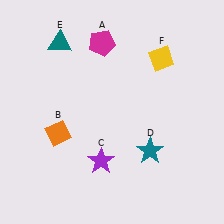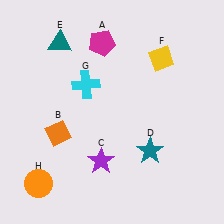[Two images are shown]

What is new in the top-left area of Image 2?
A cyan cross (G) was added in the top-left area of Image 2.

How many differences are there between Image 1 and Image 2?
There are 2 differences between the two images.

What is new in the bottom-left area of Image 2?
An orange circle (H) was added in the bottom-left area of Image 2.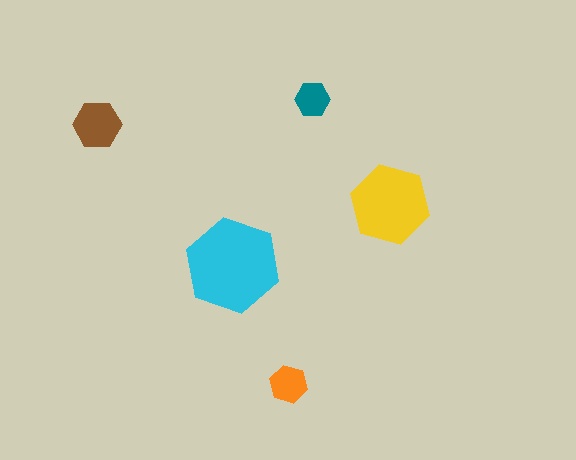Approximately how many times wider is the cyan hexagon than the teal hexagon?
About 2.5 times wider.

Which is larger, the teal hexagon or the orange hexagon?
The orange one.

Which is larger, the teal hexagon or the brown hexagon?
The brown one.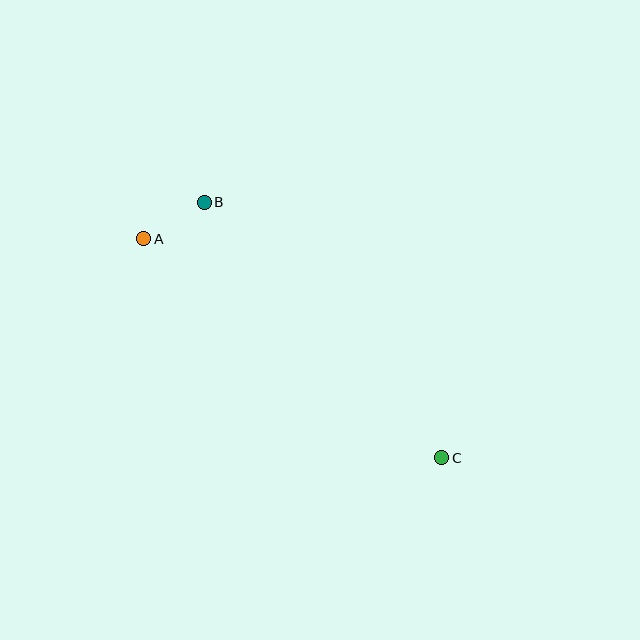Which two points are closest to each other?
Points A and B are closest to each other.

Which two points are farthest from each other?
Points A and C are farthest from each other.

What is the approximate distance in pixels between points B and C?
The distance between B and C is approximately 349 pixels.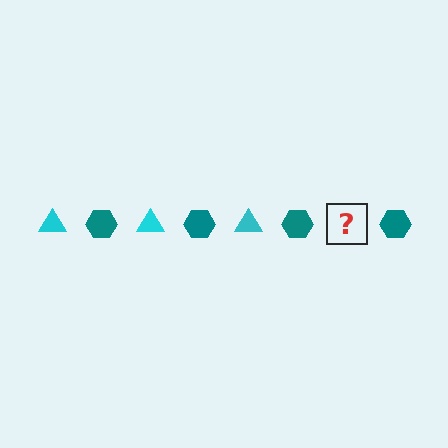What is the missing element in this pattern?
The missing element is a cyan triangle.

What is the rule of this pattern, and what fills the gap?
The rule is that the pattern alternates between cyan triangle and teal hexagon. The gap should be filled with a cyan triangle.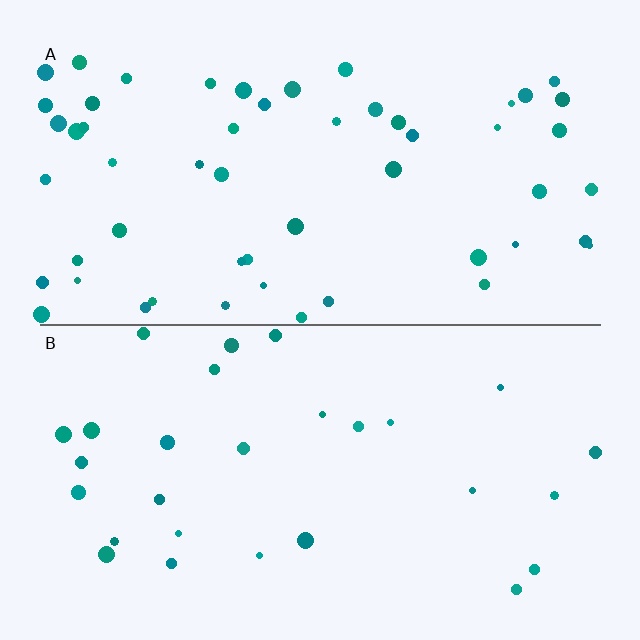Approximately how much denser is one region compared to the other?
Approximately 1.9× — region A over region B.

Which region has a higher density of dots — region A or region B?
A (the top).